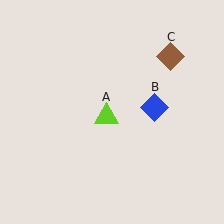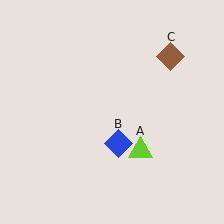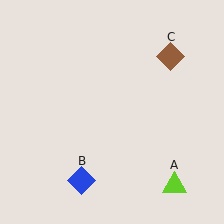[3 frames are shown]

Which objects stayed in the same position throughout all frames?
Brown diamond (object C) remained stationary.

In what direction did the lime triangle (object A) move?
The lime triangle (object A) moved down and to the right.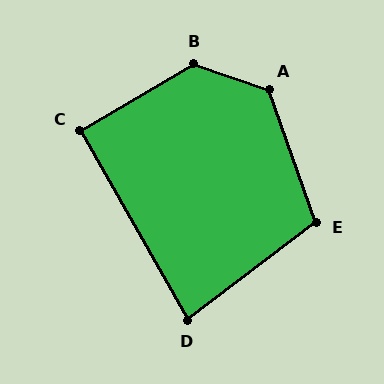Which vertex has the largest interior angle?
B, at approximately 131 degrees.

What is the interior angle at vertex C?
Approximately 91 degrees (approximately right).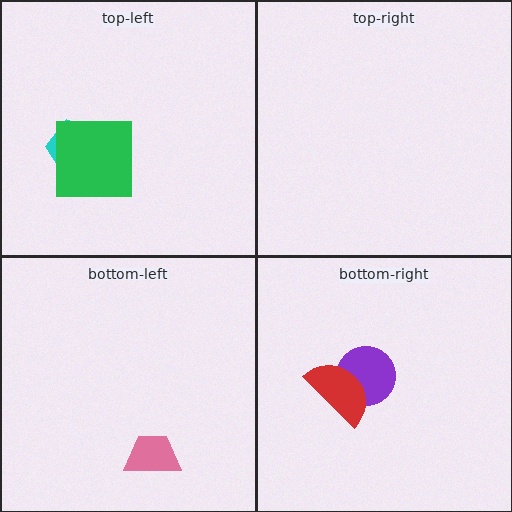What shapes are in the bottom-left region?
The pink trapezoid.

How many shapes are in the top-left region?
2.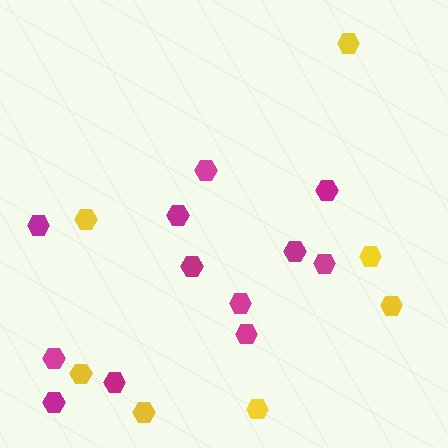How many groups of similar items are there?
There are 2 groups: one group of magenta hexagons (12) and one group of yellow hexagons (7).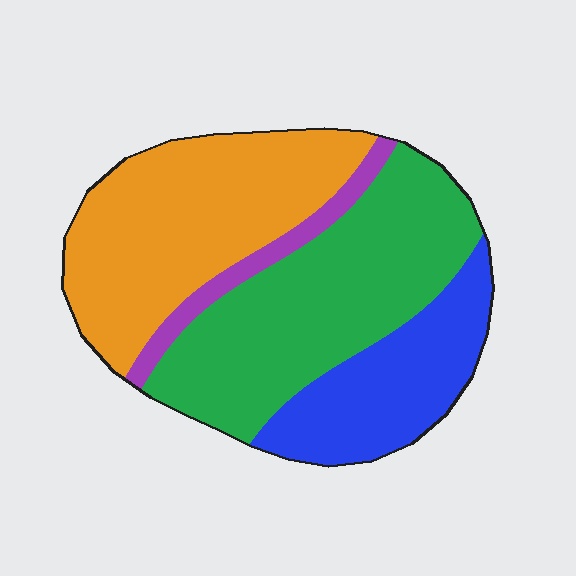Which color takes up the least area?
Purple, at roughly 5%.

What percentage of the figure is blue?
Blue takes up between a sixth and a third of the figure.